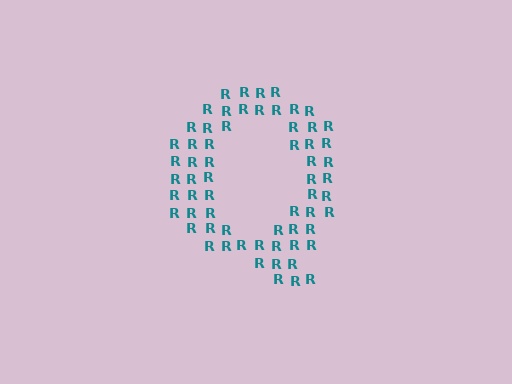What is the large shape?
The large shape is the letter Q.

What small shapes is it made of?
It is made of small letter R's.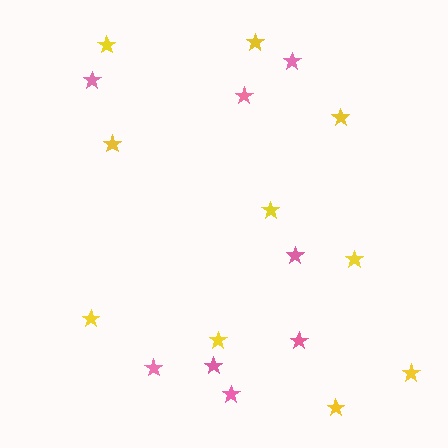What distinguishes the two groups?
There are 2 groups: one group of yellow stars (10) and one group of pink stars (8).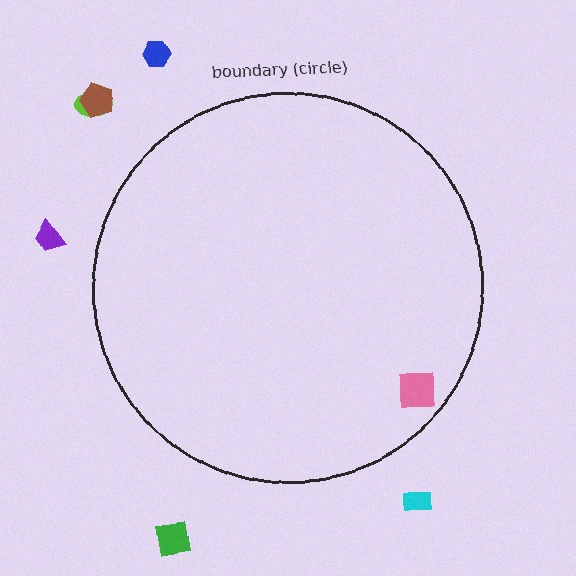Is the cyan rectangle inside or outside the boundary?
Outside.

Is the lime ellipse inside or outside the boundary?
Outside.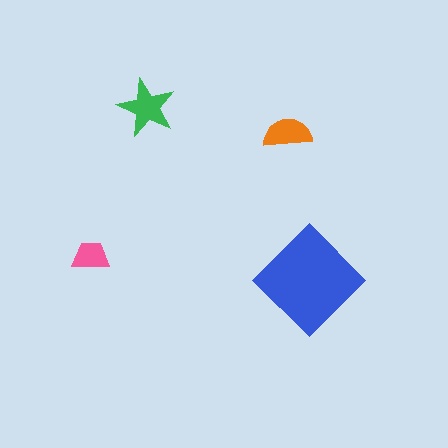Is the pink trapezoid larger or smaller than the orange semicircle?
Smaller.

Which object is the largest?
The blue diamond.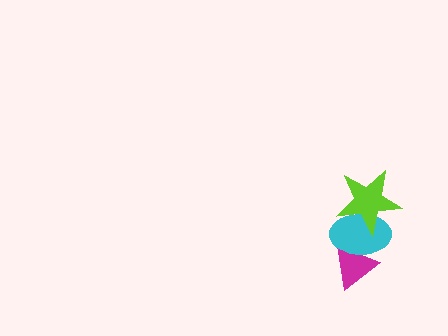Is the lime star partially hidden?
No, no other shape covers it.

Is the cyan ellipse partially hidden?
Yes, it is partially covered by another shape.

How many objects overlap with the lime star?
1 object overlaps with the lime star.